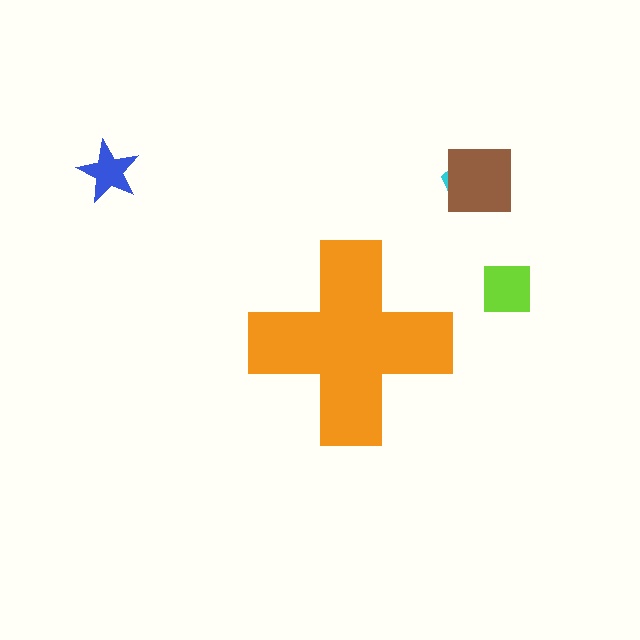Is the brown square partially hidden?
No, the brown square is fully visible.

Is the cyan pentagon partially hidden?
No, the cyan pentagon is fully visible.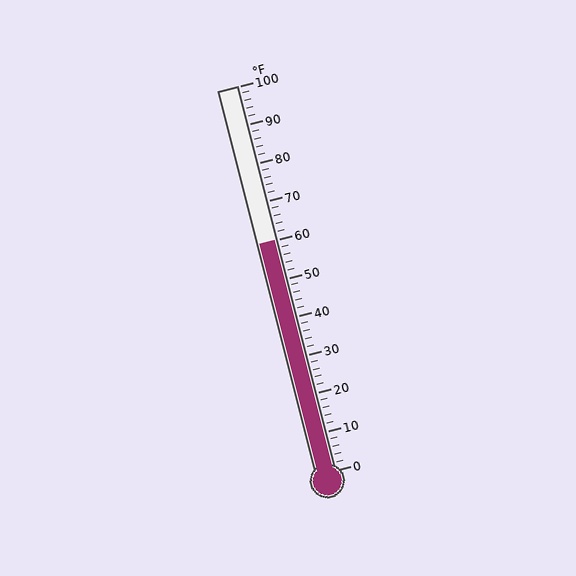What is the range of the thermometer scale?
The thermometer scale ranges from 0°F to 100°F.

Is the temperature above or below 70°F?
The temperature is below 70°F.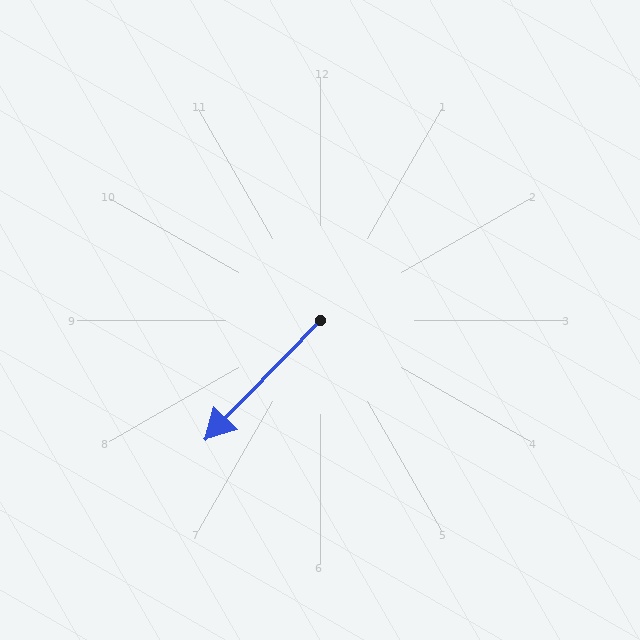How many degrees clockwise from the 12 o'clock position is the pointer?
Approximately 224 degrees.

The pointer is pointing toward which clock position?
Roughly 7 o'clock.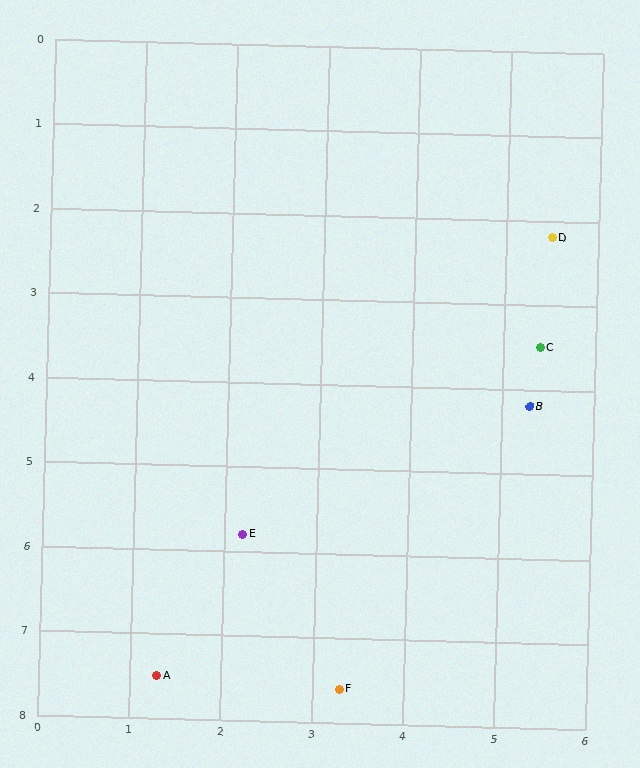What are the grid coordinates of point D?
Point D is at approximately (5.5, 2.2).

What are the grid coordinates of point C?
Point C is at approximately (5.4, 3.5).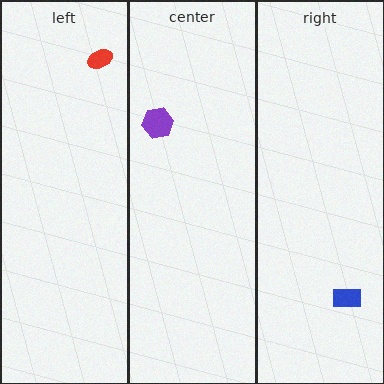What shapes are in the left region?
The red ellipse.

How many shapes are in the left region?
1.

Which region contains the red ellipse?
The left region.